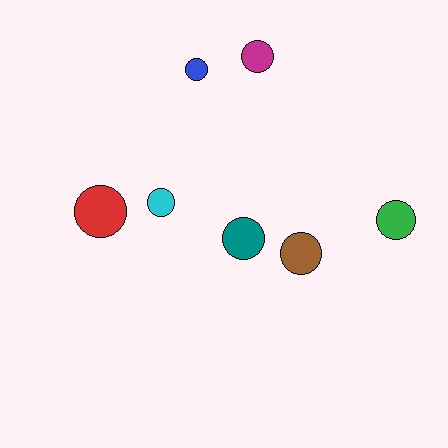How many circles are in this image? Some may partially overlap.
There are 7 circles.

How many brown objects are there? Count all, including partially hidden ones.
There is 1 brown object.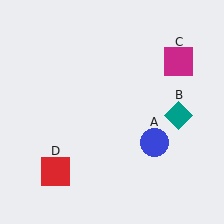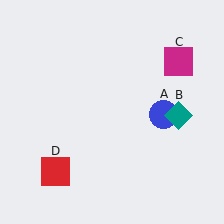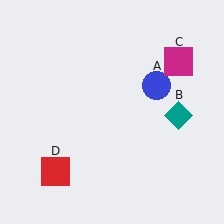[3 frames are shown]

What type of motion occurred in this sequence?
The blue circle (object A) rotated counterclockwise around the center of the scene.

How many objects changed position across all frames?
1 object changed position: blue circle (object A).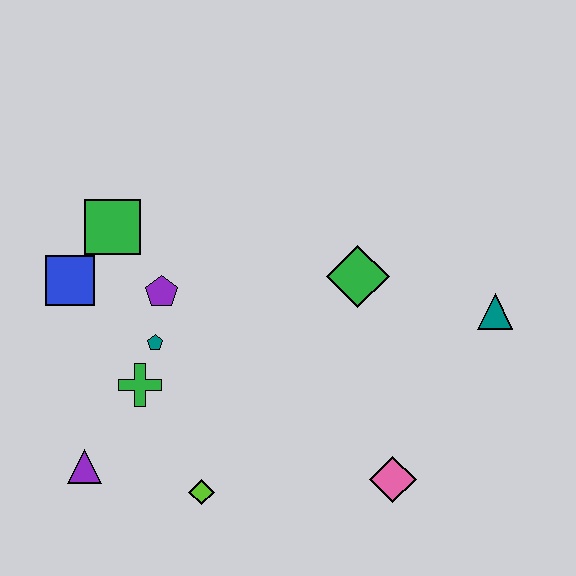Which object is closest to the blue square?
The green square is closest to the blue square.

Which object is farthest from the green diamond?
The purple triangle is farthest from the green diamond.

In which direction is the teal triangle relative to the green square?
The teal triangle is to the right of the green square.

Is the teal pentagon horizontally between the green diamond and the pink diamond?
No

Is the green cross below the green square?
Yes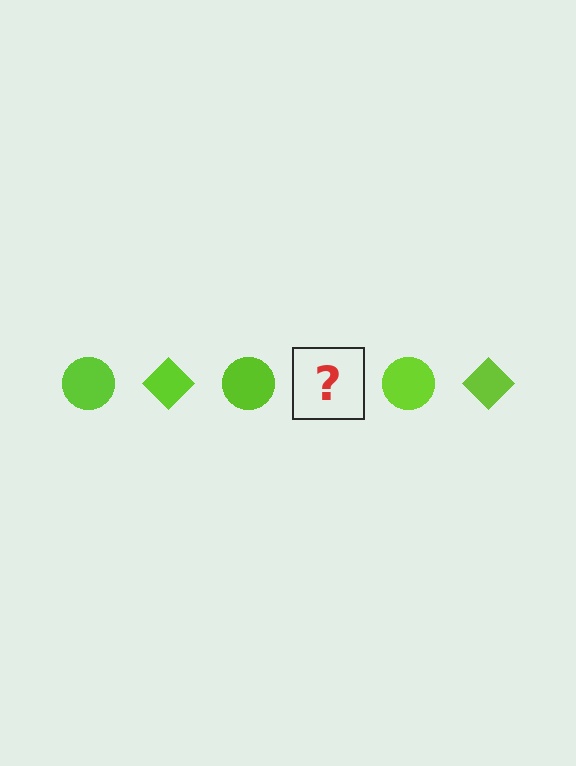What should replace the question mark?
The question mark should be replaced with a lime diamond.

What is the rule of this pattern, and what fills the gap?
The rule is that the pattern cycles through circle, diamond shapes in lime. The gap should be filled with a lime diamond.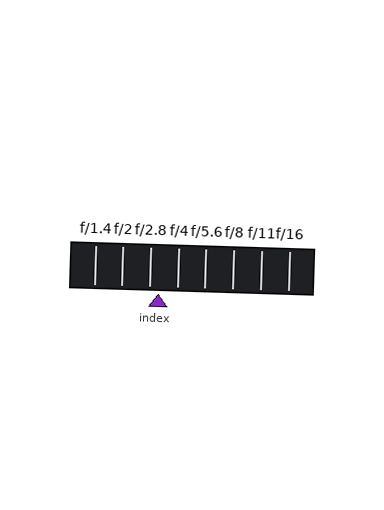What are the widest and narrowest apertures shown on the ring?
The widest aperture shown is f/1.4 and the narrowest is f/16.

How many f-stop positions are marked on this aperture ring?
There are 8 f-stop positions marked.